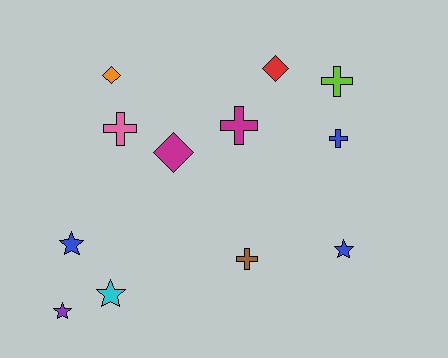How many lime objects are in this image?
There is 1 lime object.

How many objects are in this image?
There are 12 objects.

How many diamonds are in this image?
There are 3 diamonds.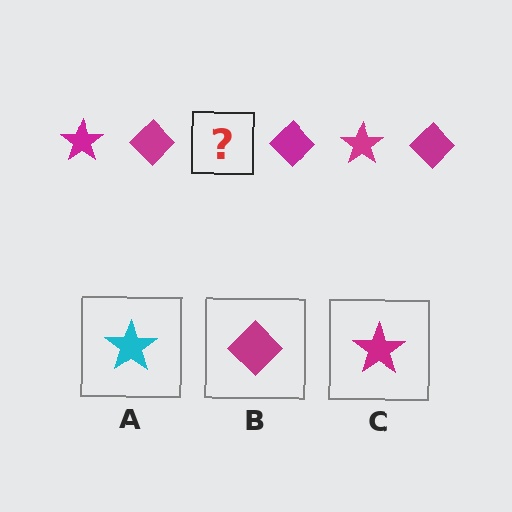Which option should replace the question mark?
Option C.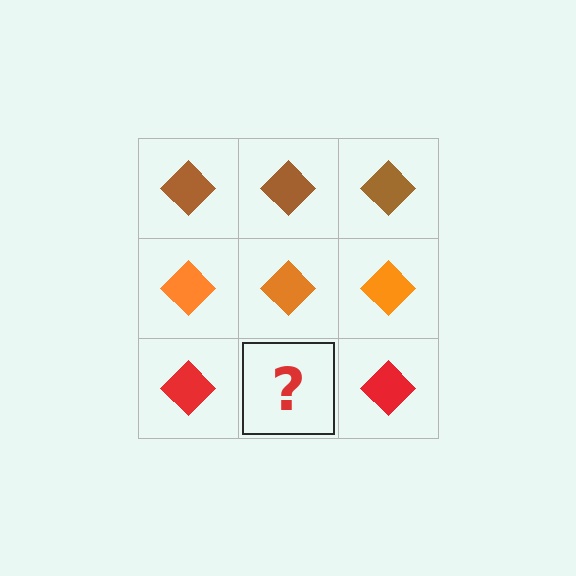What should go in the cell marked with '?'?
The missing cell should contain a red diamond.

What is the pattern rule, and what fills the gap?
The rule is that each row has a consistent color. The gap should be filled with a red diamond.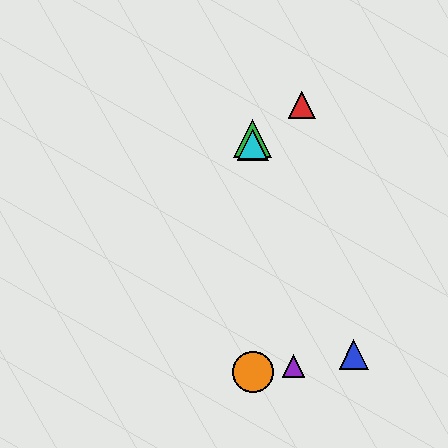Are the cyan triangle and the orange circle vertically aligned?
Yes, both are at x≈253.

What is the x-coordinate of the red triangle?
The red triangle is at x≈302.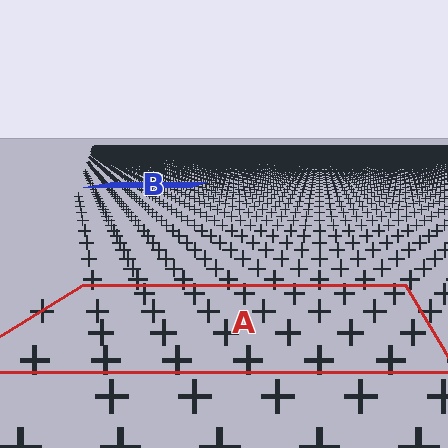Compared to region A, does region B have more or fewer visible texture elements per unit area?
Region B has more texture elements per unit area — they are packed more densely because it is farther away.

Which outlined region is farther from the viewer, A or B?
Region B is farther from the viewer — the texture elements inside it appear smaller and more densely packed.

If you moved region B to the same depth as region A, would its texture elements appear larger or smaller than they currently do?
They would appear larger. At a closer depth, the same texture elements are projected at a bigger on-screen size.